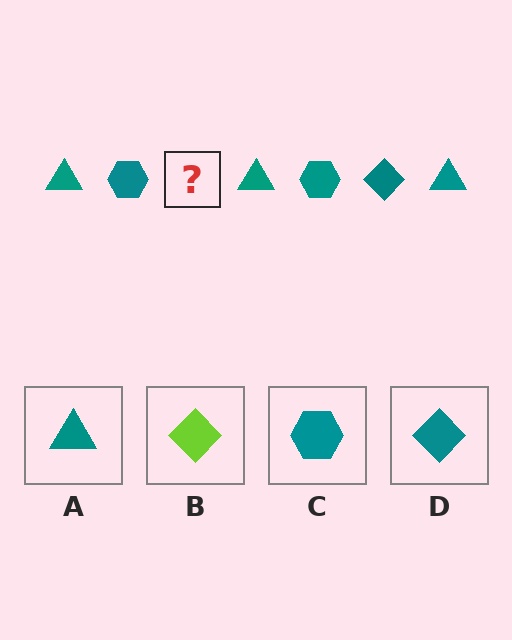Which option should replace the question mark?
Option D.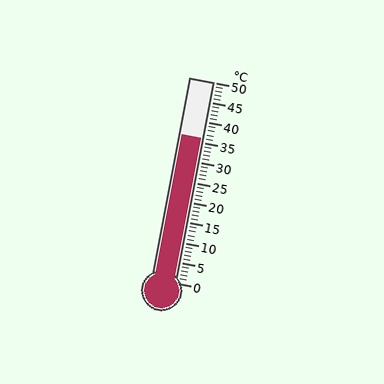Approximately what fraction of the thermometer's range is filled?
The thermometer is filled to approximately 70% of its range.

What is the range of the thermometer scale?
The thermometer scale ranges from 0°C to 50°C.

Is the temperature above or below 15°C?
The temperature is above 15°C.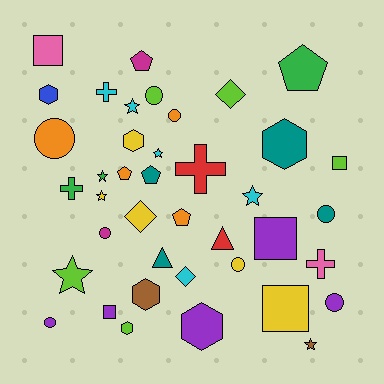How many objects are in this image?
There are 40 objects.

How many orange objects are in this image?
There are 4 orange objects.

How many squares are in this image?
There are 5 squares.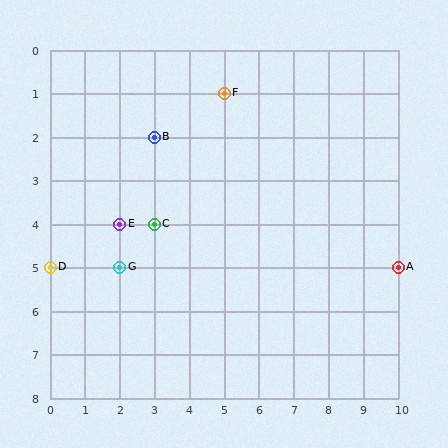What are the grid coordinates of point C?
Point C is at grid coordinates (3, 4).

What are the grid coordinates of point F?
Point F is at grid coordinates (5, 1).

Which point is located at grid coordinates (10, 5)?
Point A is at (10, 5).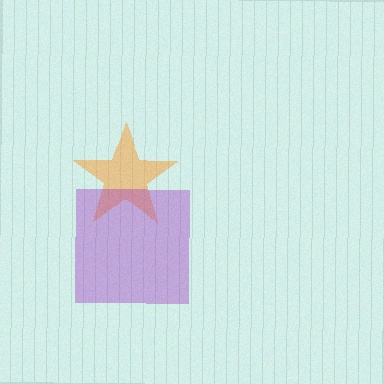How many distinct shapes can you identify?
There are 2 distinct shapes: an orange star, a purple square.